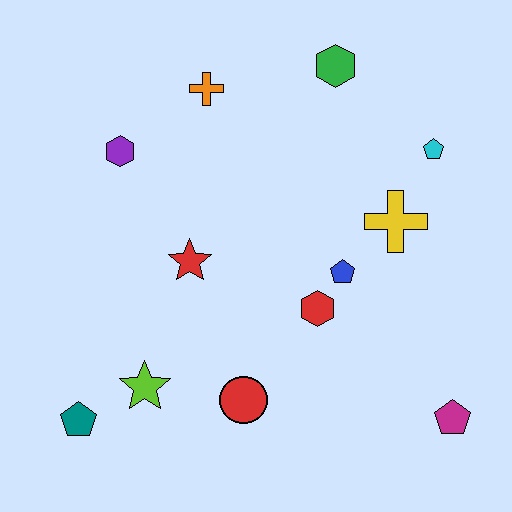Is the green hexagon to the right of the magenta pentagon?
No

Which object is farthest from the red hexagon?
The teal pentagon is farthest from the red hexagon.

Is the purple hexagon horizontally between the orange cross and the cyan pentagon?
No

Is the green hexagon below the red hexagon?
No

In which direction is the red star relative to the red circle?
The red star is above the red circle.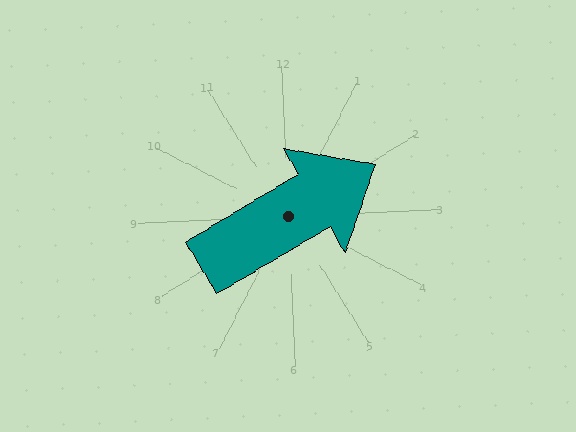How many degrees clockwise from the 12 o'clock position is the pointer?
Approximately 62 degrees.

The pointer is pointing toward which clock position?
Roughly 2 o'clock.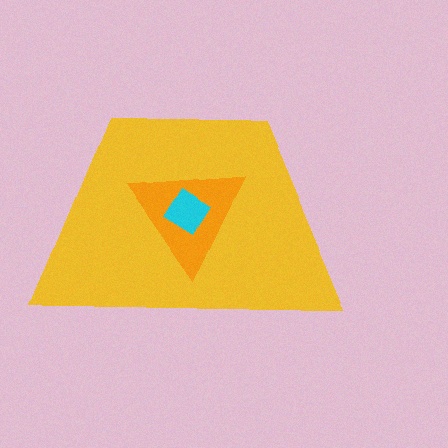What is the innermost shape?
The cyan diamond.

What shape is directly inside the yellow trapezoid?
The orange triangle.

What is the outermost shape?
The yellow trapezoid.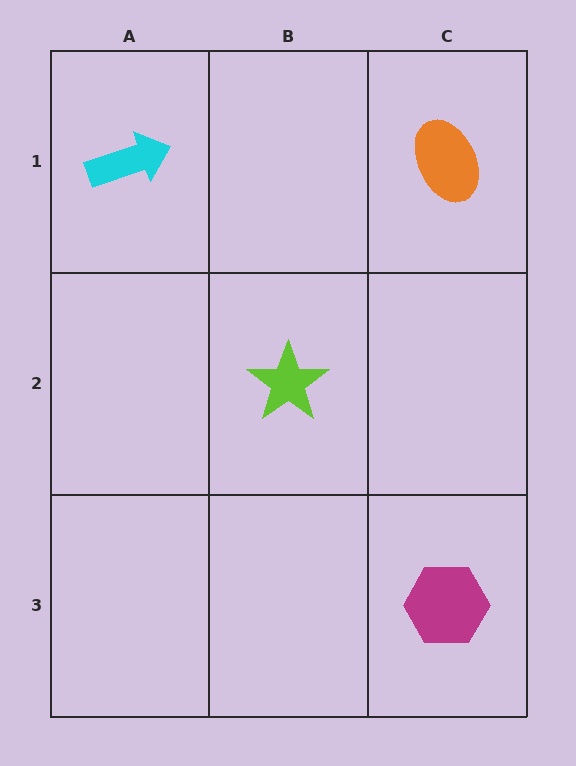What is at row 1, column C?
An orange ellipse.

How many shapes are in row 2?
1 shape.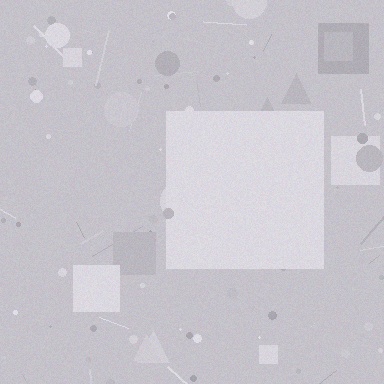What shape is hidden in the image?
A square is hidden in the image.